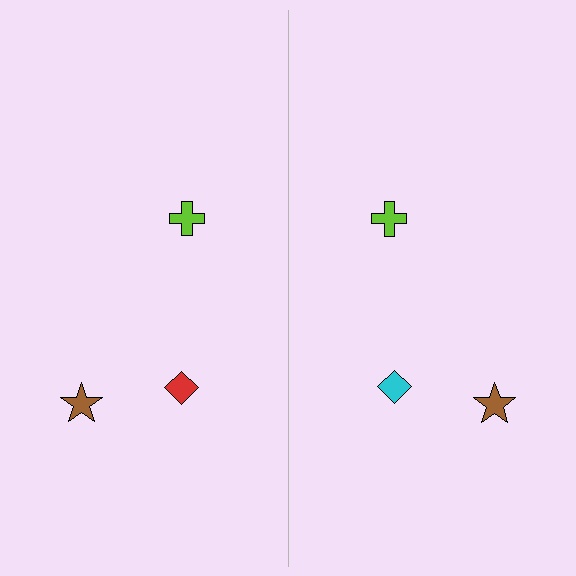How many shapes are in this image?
There are 6 shapes in this image.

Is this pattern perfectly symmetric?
No, the pattern is not perfectly symmetric. The cyan diamond on the right side breaks the symmetry — its mirror counterpart is red.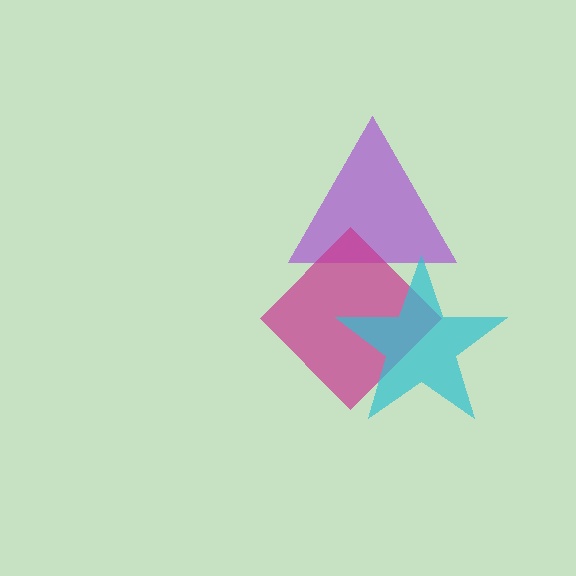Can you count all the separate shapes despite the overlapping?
Yes, there are 3 separate shapes.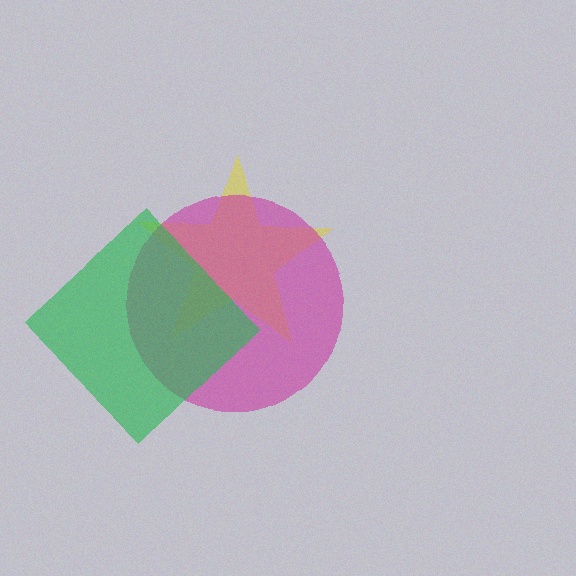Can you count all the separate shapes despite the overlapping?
Yes, there are 3 separate shapes.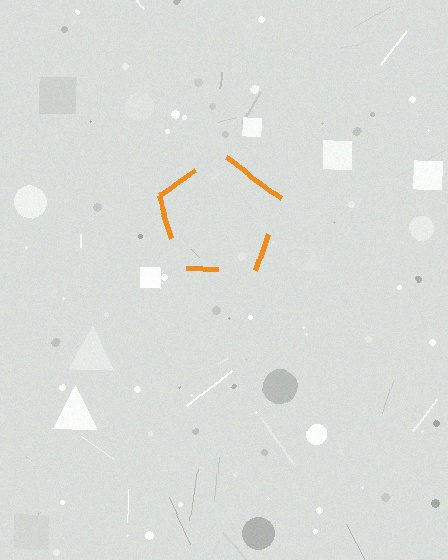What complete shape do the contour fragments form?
The contour fragments form a pentagon.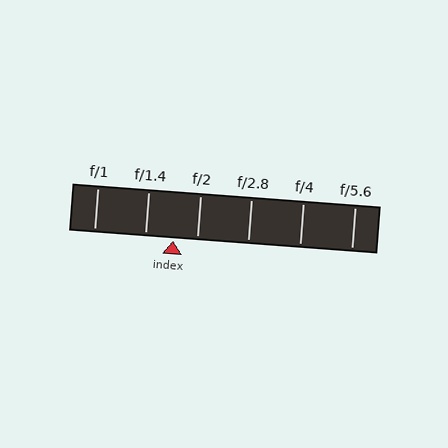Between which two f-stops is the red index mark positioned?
The index mark is between f/1.4 and f/2.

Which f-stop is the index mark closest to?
The index mark is closest to f/2.